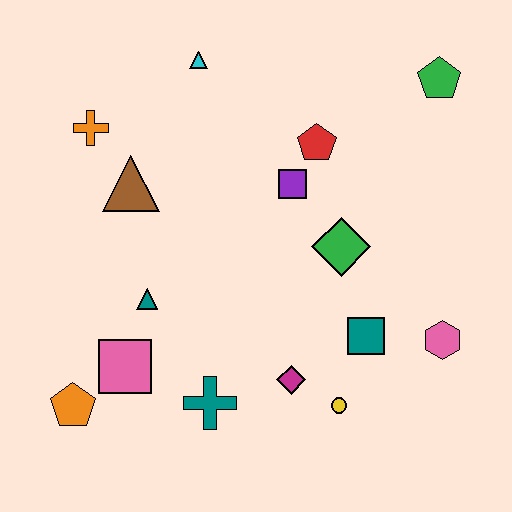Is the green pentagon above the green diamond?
Yes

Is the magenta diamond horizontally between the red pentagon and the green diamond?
No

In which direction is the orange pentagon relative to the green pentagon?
The orange pentagon is to the left of the green pentagon.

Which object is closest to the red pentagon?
The purple square is closest to the red pentagon.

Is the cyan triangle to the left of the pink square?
No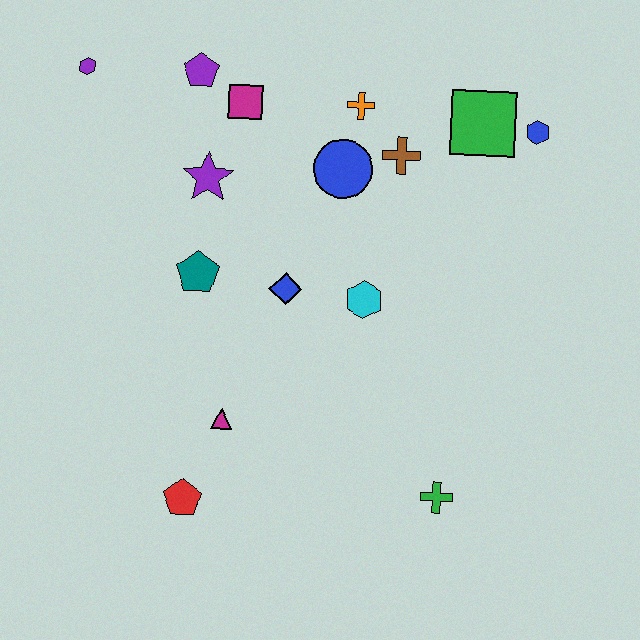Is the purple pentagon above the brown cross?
Yes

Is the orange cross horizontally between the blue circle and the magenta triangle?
No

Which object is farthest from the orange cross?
The red pentagon is farthest from the orange cross.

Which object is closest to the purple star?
The magenta square is closest to the purple star.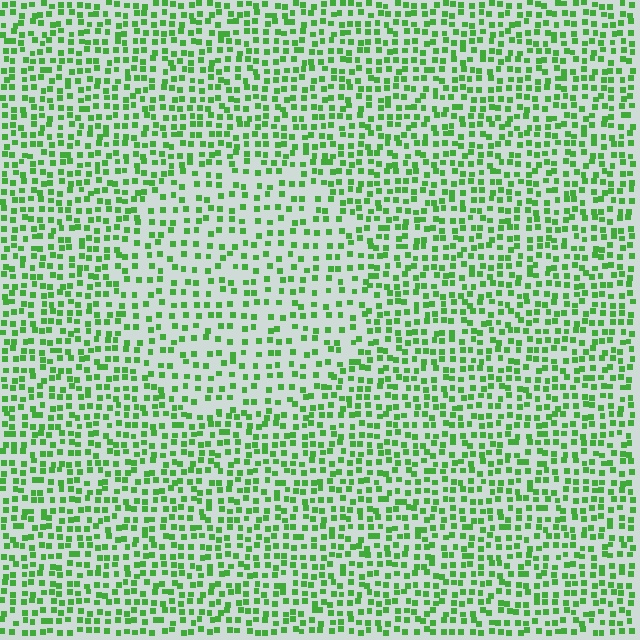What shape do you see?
I see a circle.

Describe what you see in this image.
The image contains small green elements arranged at two different densities. A circle-shaped region is visible where the elements are less densely packed than the surrounding area.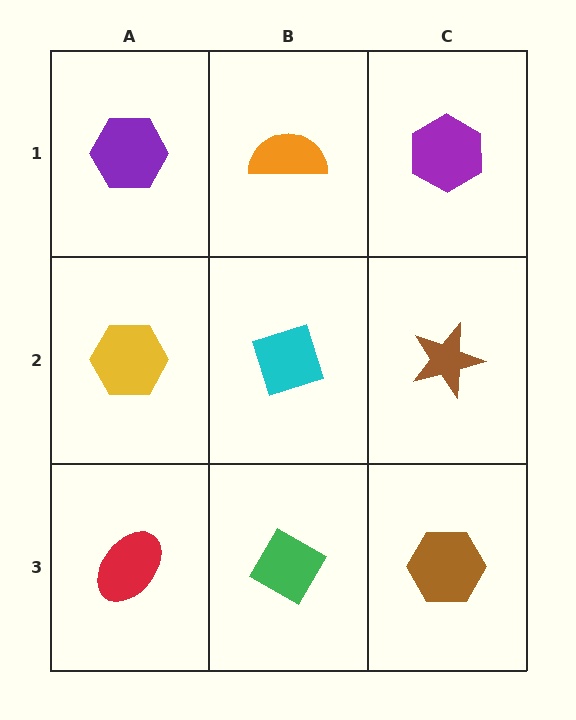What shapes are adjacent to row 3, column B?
A cyan diamond (row 2, column B), a red ellipse (row 3, column A), a brown hexagon (row 3, column C).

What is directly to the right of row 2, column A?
A cyan diamond.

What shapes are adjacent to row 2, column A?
A purple hexagon (row 1, column A), a red ellipse (row 3, column A), a cyan diamond (row 2, column B).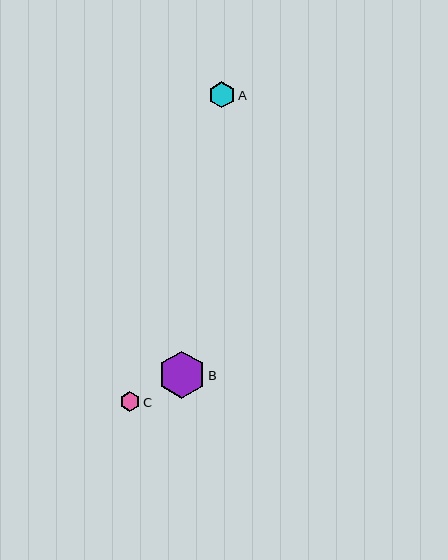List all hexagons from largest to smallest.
From largest to smallest: B, A, C.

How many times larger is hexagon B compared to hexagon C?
Hexagon B is approximately 2.3 times the size of hexagon C.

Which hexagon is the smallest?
Hexagon C is the smallest with a size of approximately 21 pixels.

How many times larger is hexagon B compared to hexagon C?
Hexagon B is approximately 2.3 times the size of hexagon C.